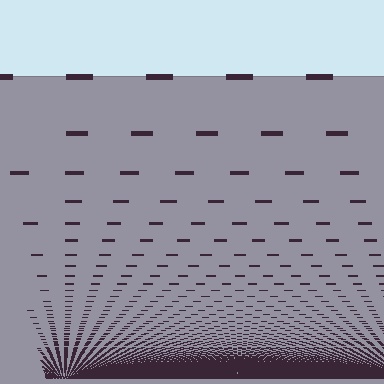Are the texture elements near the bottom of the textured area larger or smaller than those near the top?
Smaller. The gradient is inverted — elements near the bottom are smaller and denser.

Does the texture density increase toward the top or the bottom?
Density increases toward the bottom.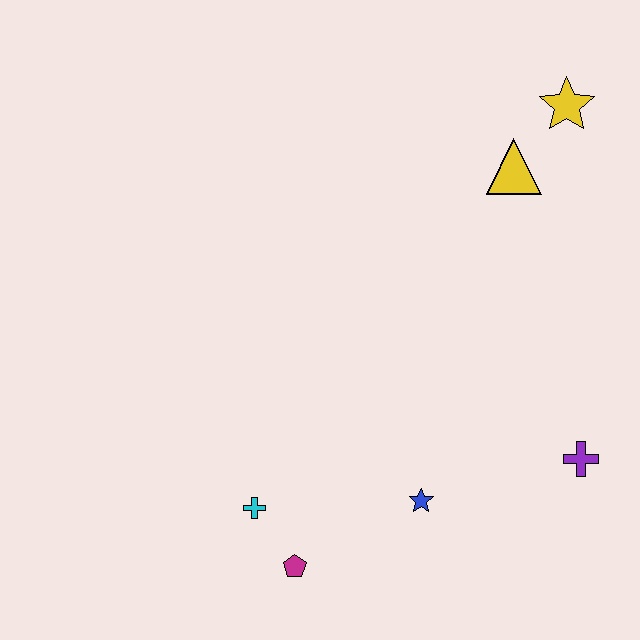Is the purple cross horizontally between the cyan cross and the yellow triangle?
No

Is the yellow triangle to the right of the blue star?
Yes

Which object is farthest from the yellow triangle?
The magenta pentagon is farthest from the yellow triangle.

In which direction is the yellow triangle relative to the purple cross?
The yellow triangle is above the purple cross.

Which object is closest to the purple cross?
The blue star is closest to the purple cross.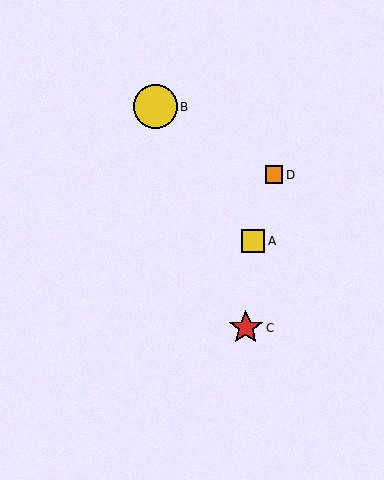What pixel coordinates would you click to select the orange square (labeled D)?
Click at (274, 175) to select the orange square D.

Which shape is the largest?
The yellow circle (labeled B) is the largest.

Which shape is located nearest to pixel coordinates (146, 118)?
The yellow circle (labeled B) at (155, 107) is nearest to that location.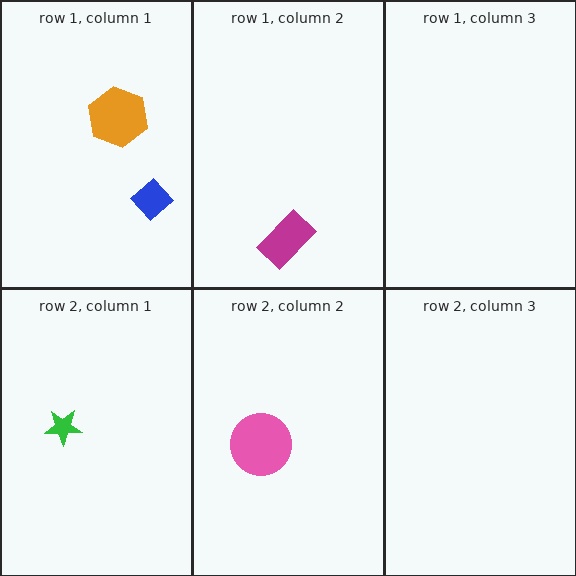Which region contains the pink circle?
The row 2, column 2 region.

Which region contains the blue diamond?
The row 1, column 1 region.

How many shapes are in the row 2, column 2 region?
1.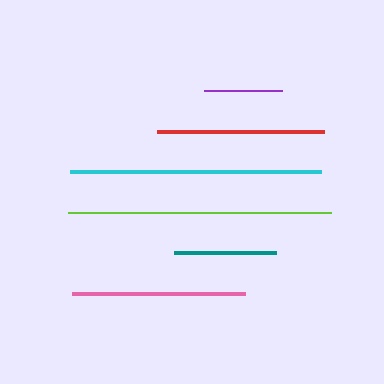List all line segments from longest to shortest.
From longest to shortest: lime, cyan, pink, red, teal, purple.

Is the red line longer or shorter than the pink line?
The pink line is longer than the red line.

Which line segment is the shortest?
The purple line is the shortest at approximately 79 pixels.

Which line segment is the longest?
The lime line is the longest at approximately 263 pixels.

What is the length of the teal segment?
The teal segment is approximately 103 pixels long.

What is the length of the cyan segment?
The cyan segment is approximately 251 pixels long.